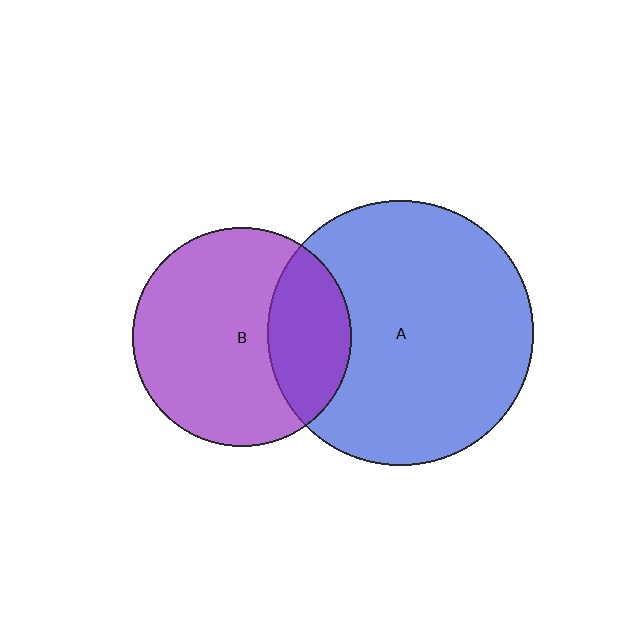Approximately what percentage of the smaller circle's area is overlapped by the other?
Approximately 30%.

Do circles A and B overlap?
Yes.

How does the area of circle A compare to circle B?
Approximately 1.5 times.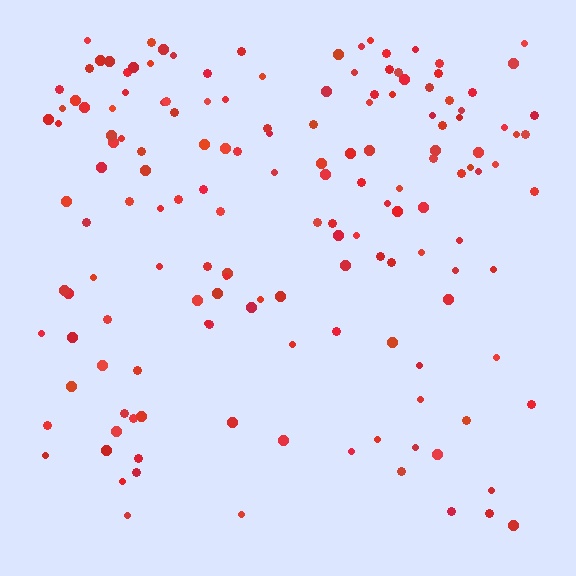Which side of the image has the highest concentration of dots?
The top.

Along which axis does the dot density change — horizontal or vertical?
Vertical.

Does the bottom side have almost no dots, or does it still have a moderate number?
Still a moderate number, just noticeably fewer than the top.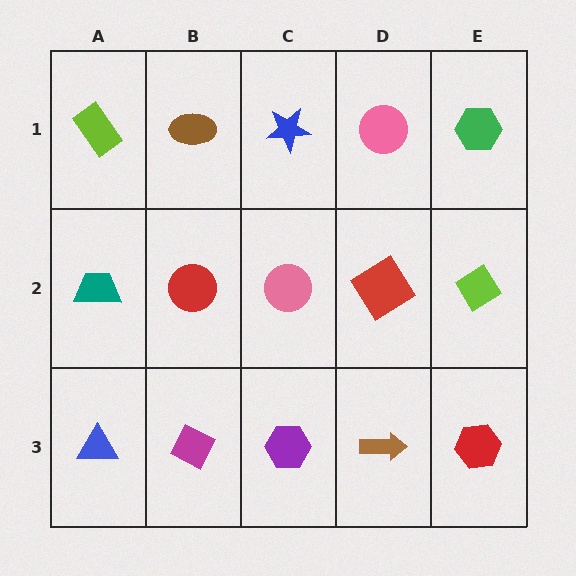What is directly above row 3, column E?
A lime diamond.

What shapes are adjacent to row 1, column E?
A lime diamond (row 2, column E), a pink circle (row 1, column D).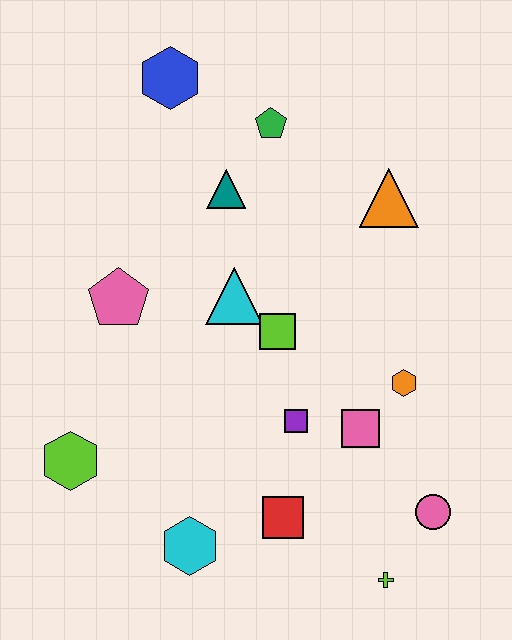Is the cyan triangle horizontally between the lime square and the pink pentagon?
Yes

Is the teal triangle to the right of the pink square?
No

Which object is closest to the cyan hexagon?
The red square is closest to the cyan hexagon.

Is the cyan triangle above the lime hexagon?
Yes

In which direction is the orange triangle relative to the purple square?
The orange triangle is above the purple square.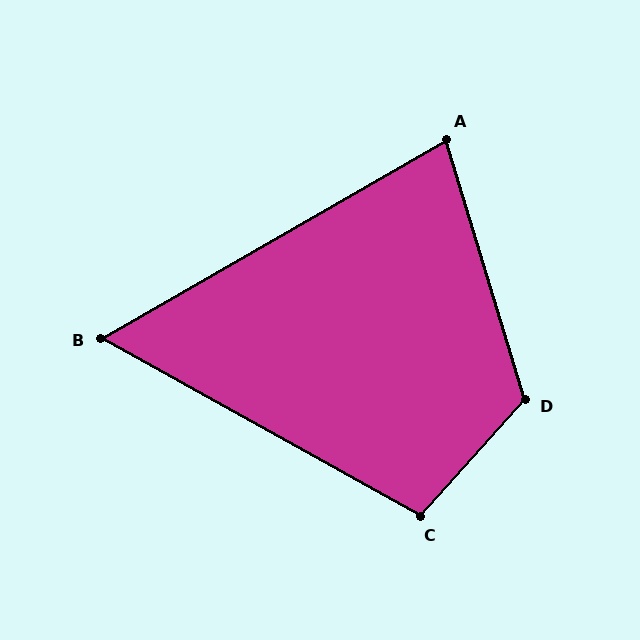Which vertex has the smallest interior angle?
B, at approximately 59 degrees.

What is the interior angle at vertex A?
Approximately 77 degrees (acute).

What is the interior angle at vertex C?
Approximately 103 degrees (obtuse).